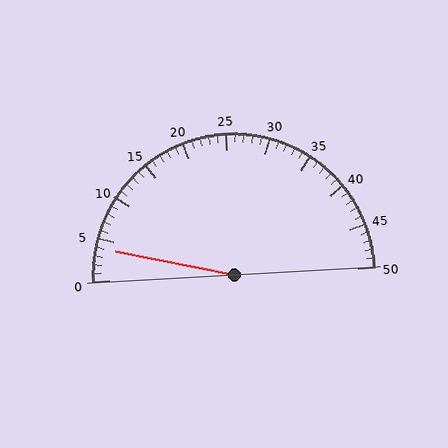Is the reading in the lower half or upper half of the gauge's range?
The reading is in the lower half of the range (0 to 50).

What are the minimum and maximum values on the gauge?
The gauge ranges from 0 to 50.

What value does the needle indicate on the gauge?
The needle indicates approximately 4.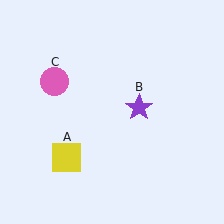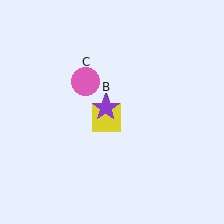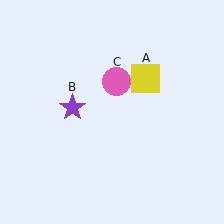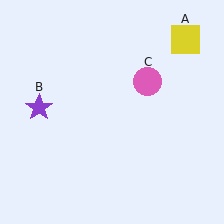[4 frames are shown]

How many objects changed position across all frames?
3 objects changed position: yellow square (object A), purple star (object B), pink circle (object C).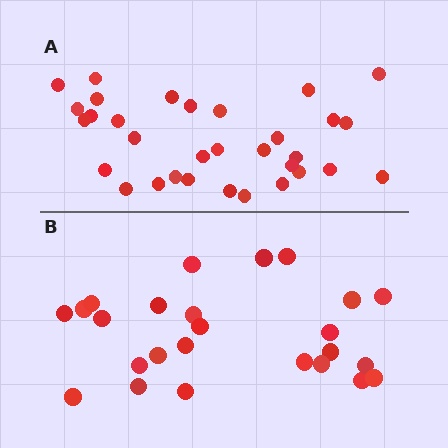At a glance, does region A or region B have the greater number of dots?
Region A (the top region) has more dots.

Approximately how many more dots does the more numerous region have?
Region A has roughly 8 or so more dots than region B.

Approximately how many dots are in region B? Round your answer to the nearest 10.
About 20 dots. (The exact count is 25, which rounds to 20.)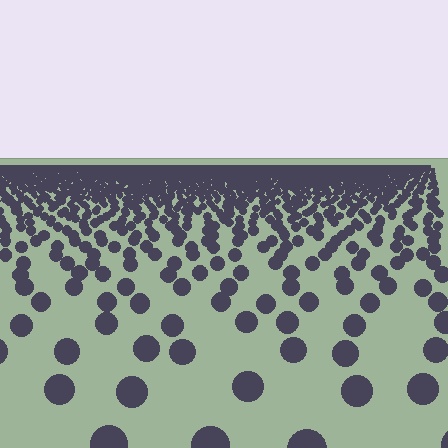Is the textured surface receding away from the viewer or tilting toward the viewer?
The surface is receding away from the viewer. Texture elements get smaller and denser toward the top.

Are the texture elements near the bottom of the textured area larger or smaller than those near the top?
Larger. Near the bottom, elements are closer to the viewer and appear at a bigger on-screen size.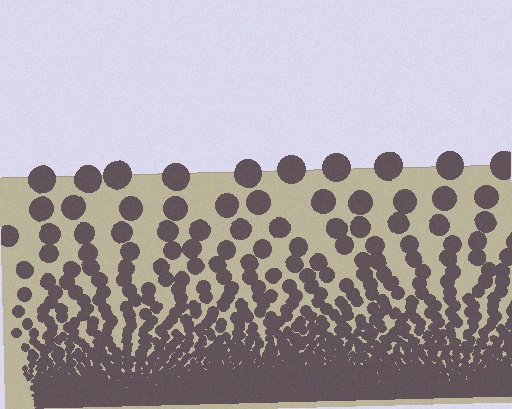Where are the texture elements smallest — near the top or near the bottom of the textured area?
Near the bottom.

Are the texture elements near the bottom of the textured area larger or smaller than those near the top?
Smaller. The gradient is inverted — elements near the bottom are smaller and denser.